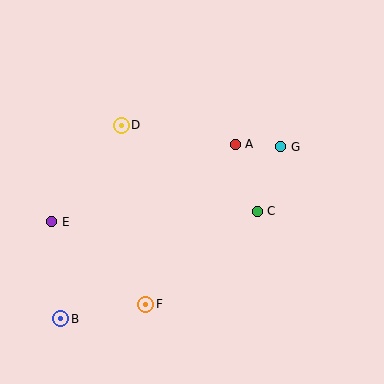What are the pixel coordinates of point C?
Point C is at (257, 211).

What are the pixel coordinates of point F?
Point F is at (146, 304).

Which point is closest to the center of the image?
Point A at (235, 144) is closest to the center.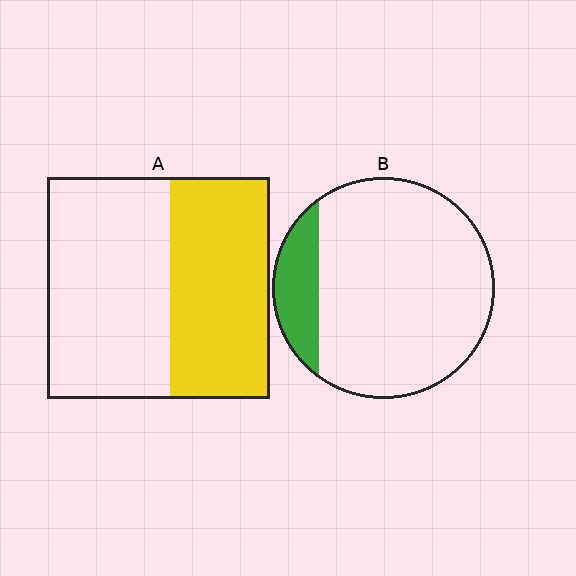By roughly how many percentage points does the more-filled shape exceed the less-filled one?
By roughly 30 percentage points (A over B).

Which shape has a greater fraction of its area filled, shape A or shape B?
Shape A.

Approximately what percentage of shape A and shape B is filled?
A is approximately 45% and B is approximately 15%.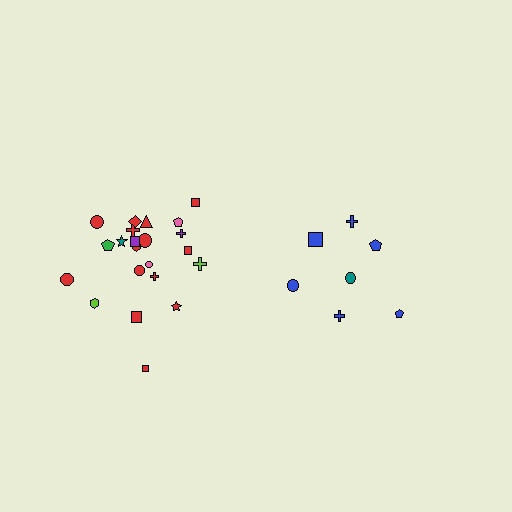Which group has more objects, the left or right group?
The left group.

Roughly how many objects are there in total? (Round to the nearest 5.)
Roughly 30 objects in total.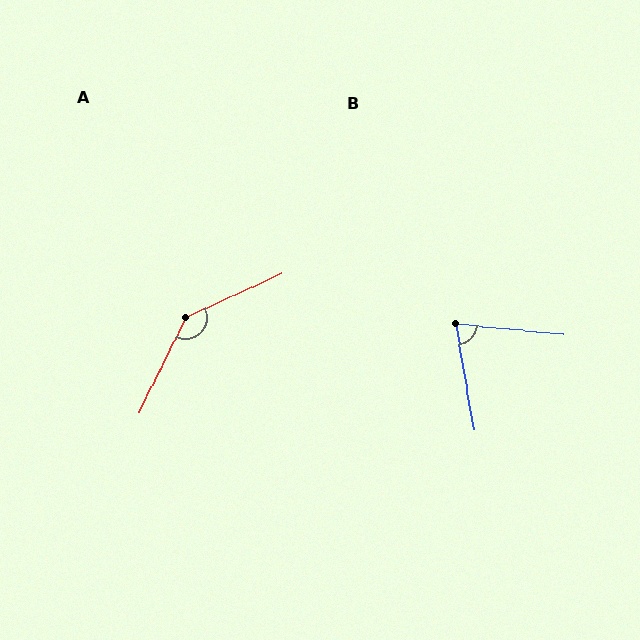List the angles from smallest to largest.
B (75°), A (141°).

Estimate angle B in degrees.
Approximately 75 degrees.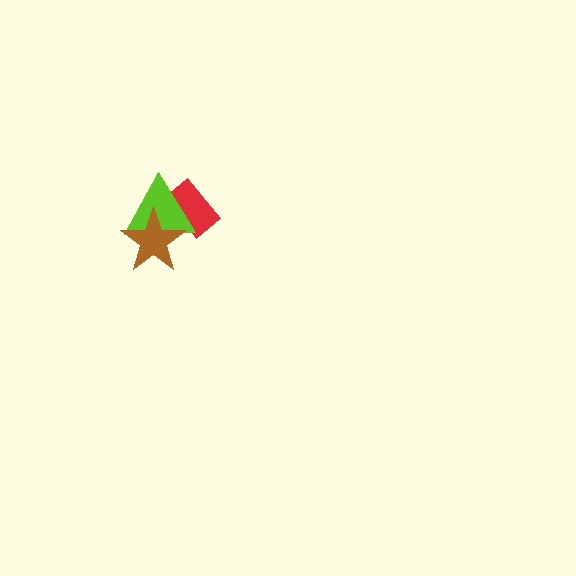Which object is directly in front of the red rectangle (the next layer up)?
The lime triangle is directly in front of the red rectangle.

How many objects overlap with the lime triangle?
2 objects overlap with the lime triangle.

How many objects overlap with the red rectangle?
2 objects overlap with the red rectangle.